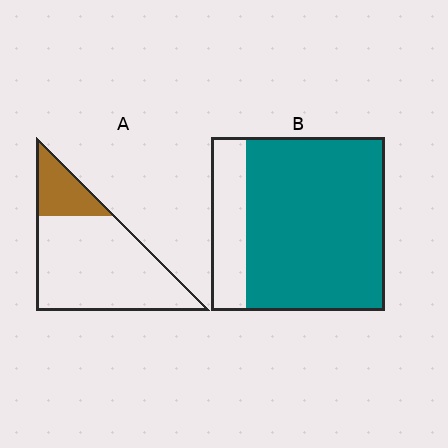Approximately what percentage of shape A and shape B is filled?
A is approximately 20% and B is approximately 80%.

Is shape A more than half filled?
No.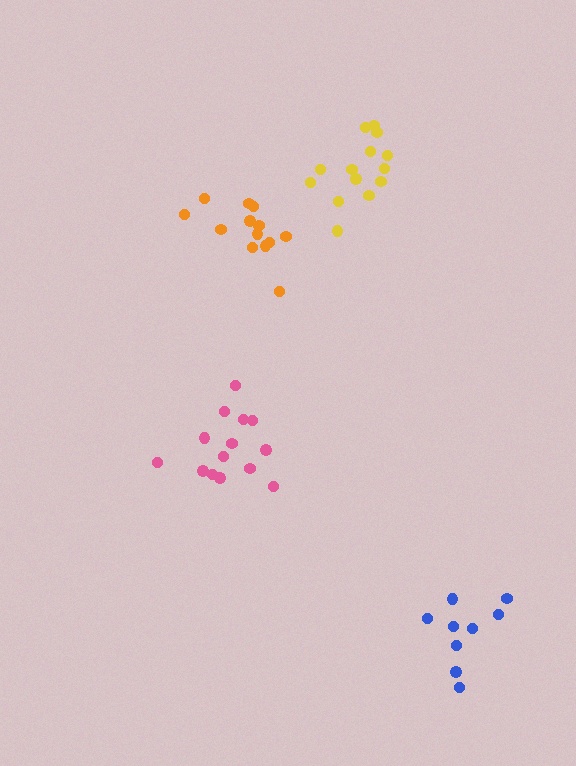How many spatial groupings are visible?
There are 4 spatial groupings.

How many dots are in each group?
Group 1: 14 dots, Group 2: 13 dots, Group 3: 14 dots, Group 4: 9 dots (50 total).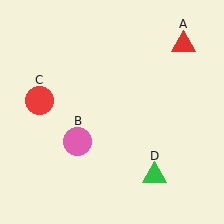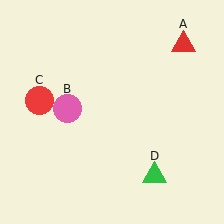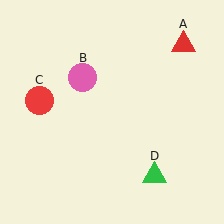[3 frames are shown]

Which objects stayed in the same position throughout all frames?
Red triangle (object A) and red circle (object C) and green triangle (object D) remained stationary.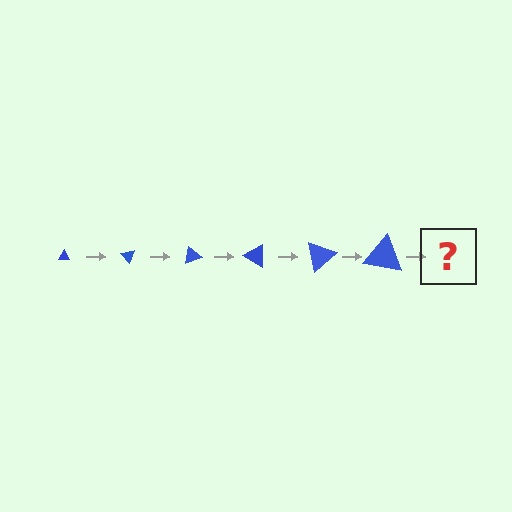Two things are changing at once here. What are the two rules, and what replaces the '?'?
The two rules are that the triangle grows larger each step and it rotates 50 degrees each step. The '?' should be a triangle, larger than the previous one and rotated 300 degrees from the start.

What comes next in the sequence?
The next element should be a triangle, larger than the previous one and rotated 300 degrees from the start.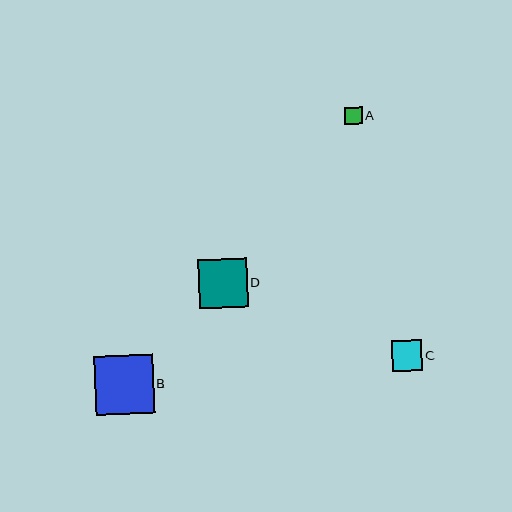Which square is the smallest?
Square A is the smallest with a size of approximately 18 pixels.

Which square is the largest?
Square B is the largest with a size of approximately 59 pixels.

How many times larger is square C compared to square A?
Square C is approximately 1.7 times the size of square A.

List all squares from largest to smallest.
From largest to smallest: B, D, C, A.